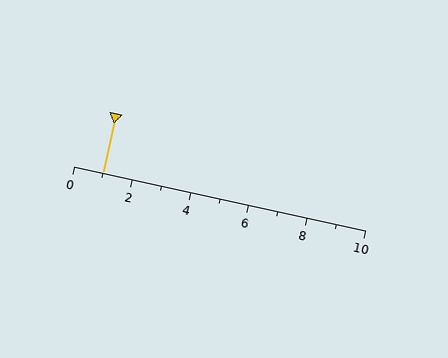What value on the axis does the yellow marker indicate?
The marker indicates approximately 1.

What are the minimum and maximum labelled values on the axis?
The axis runs from 0 to 10.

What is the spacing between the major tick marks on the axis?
The major ticks are spaced 2 apart.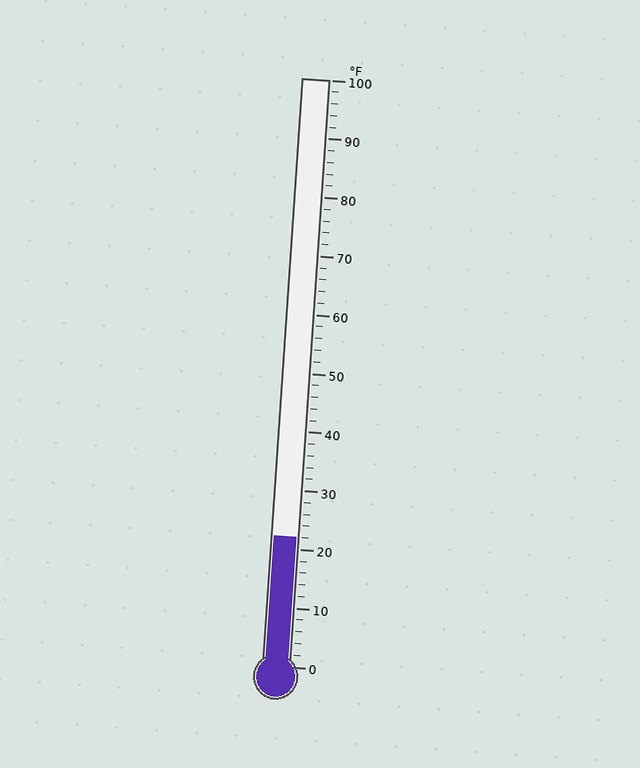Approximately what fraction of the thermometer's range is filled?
The thermometer is filled to approximately 20% of its range.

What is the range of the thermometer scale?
The thermometer scale ranges from 0°F to 100°F.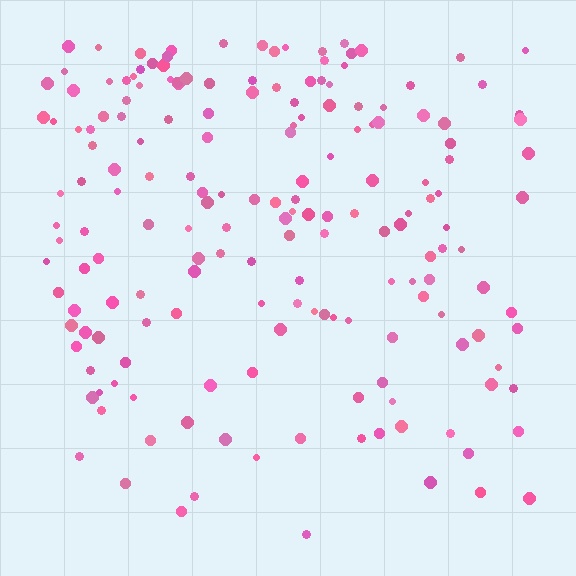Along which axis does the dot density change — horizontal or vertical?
Vertical.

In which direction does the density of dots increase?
From bottom to top, with the top side densest.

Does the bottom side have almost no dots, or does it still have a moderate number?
Still a moderate number, just noticeably fewer than the top.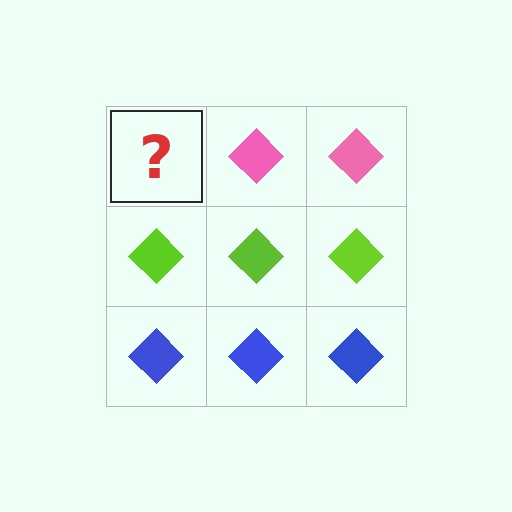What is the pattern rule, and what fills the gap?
The rule is that each row has a consistent color. The gap should be filled with a pink diamond.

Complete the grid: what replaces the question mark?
The question mark should be replaced with a pink diamond.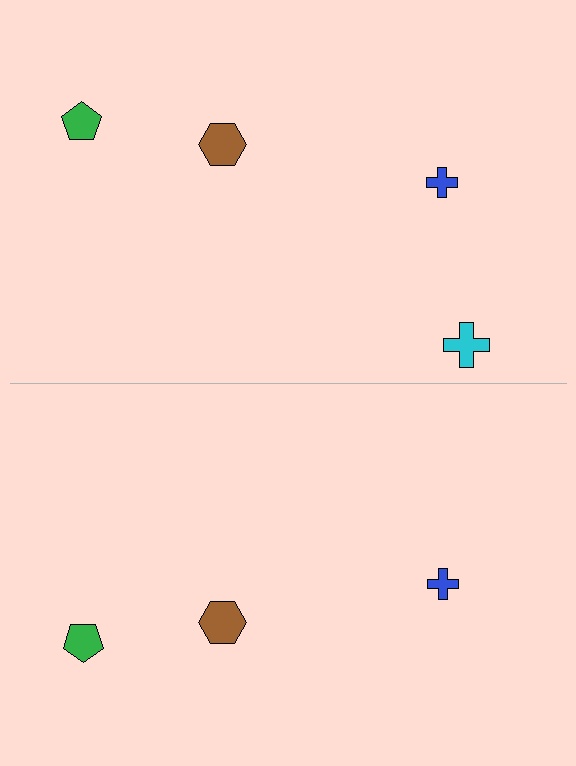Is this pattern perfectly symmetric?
No, the pattern is not perfectly symmetric. A cyan cross is missing from the bottom side.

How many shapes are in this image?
There are 7 shapes in this image.